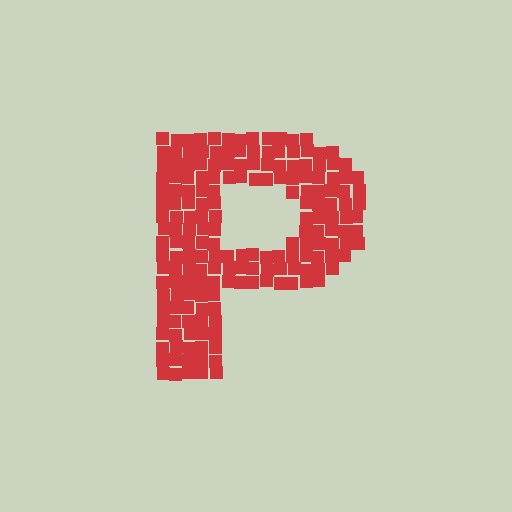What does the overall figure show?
The overall figure shows the letter P.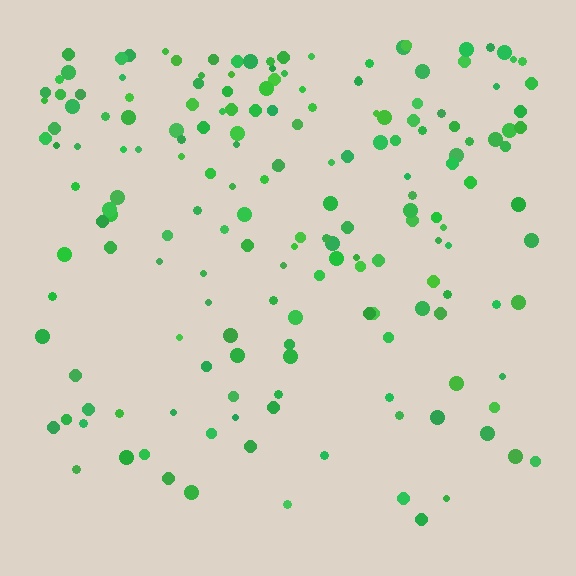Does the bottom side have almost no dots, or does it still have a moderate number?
Still a moderate number, just noticeably fewer than the top.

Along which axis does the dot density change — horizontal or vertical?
Vertical.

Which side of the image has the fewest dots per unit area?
The bottom.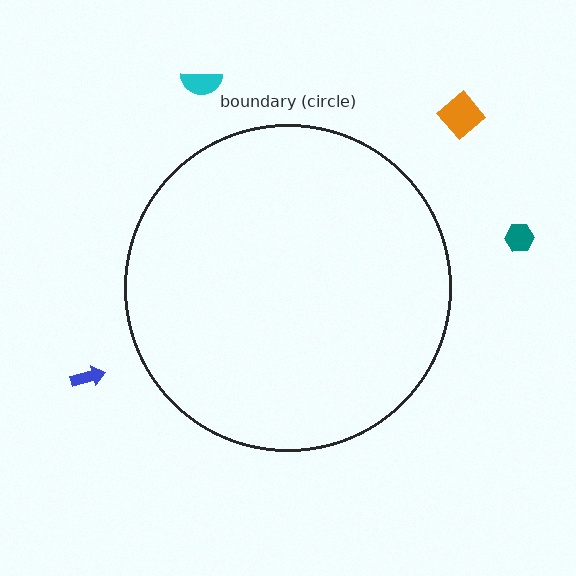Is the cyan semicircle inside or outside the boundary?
Outside.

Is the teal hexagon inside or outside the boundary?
Outside.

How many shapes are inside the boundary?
0 inside, 4 outside.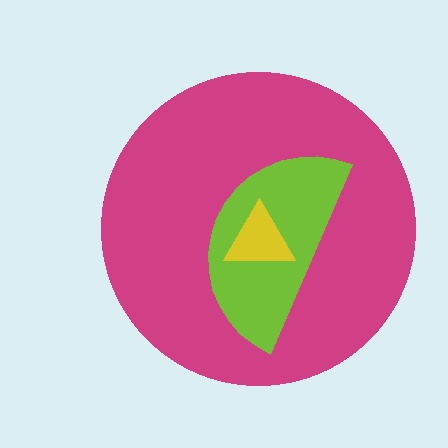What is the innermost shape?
The yellow triangle.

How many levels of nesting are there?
3.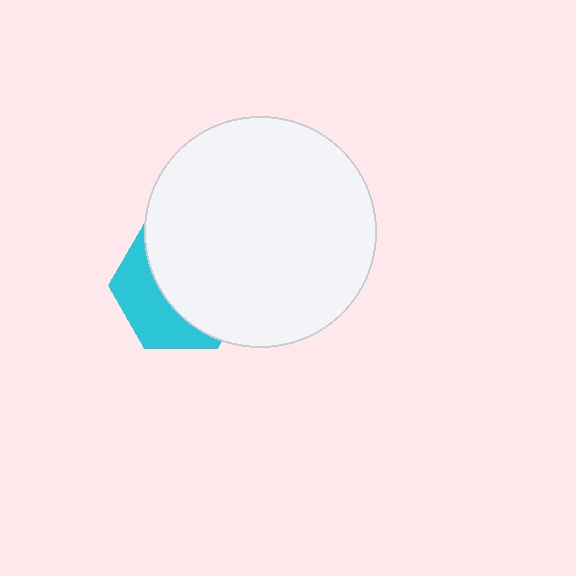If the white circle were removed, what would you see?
You would see the complete cyan hexagon.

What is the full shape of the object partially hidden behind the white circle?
The partially hidden object is a cyan hexagon.